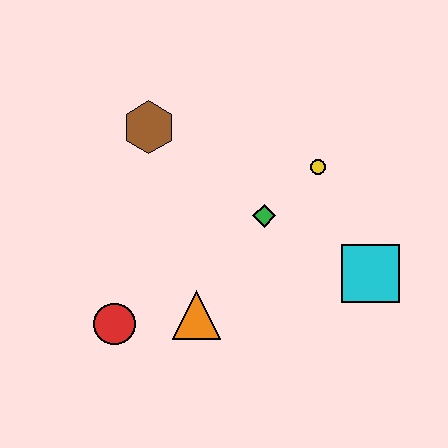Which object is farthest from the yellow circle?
The red circle is farthest from the yellow circle.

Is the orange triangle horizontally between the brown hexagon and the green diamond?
Yes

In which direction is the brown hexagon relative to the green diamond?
The brown hexagon is to the left of the green diamond.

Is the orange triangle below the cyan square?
Yes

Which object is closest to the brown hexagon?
The green diamond is closest to the brown hexagon.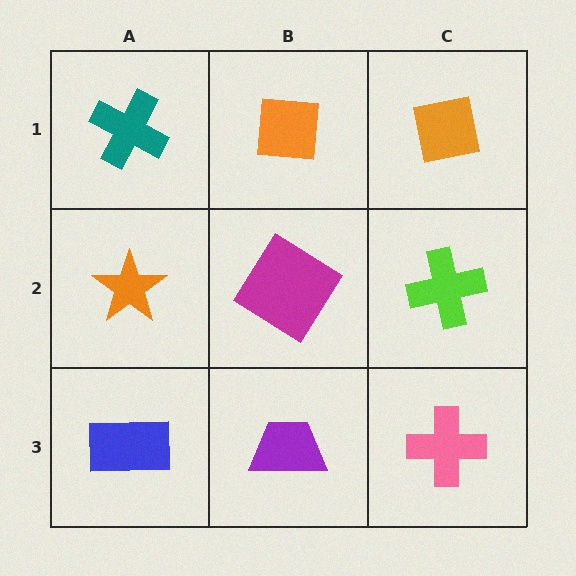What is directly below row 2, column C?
A pink cross.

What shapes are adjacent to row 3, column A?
An orange star (row 2, column A), a purple trapezoid (row 3, column B).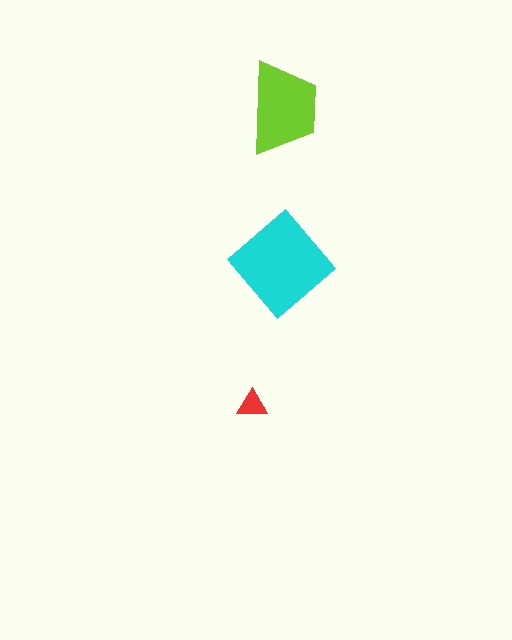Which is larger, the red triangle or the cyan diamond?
The cyan diamond.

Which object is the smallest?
The red triangle.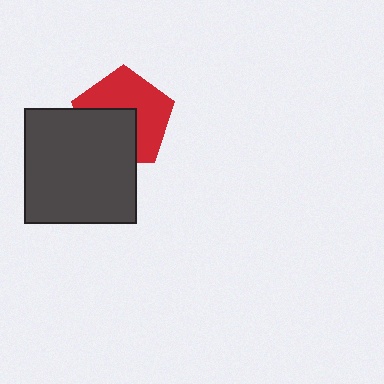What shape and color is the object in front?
The object in front is a dark gray rectangle.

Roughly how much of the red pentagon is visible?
About half of it is visible (roughly 57%).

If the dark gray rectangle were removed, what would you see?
You would see the complete red pentagon.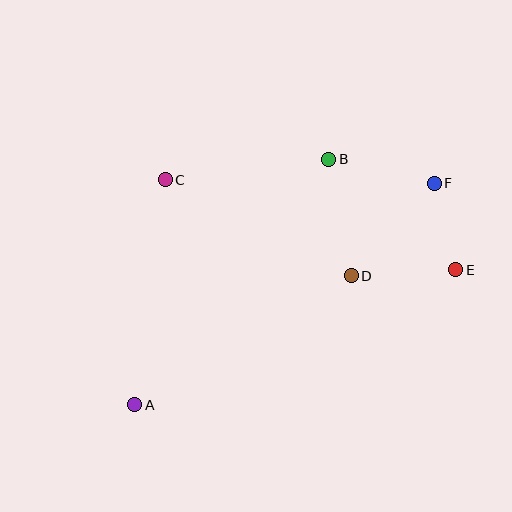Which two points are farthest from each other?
Points A and F are farthest from each other.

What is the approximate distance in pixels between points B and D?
The distance between B and D is approximately 119 pixels.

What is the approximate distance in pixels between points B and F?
The distance between B and F is approximately 108 pixels.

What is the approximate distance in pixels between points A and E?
The distance between A and E is approximately 348 pixels.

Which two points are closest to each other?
Points E and F are closest to each other.